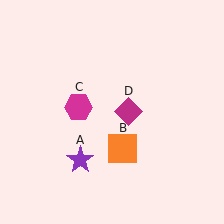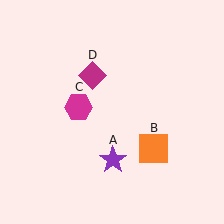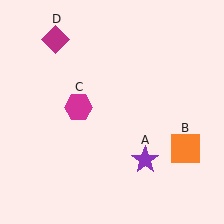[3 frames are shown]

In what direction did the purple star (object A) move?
The purple star (object A) moved right.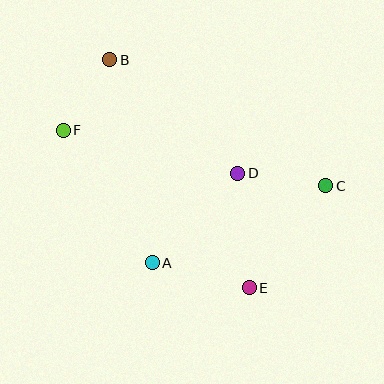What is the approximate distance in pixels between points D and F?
The distance between D and F is approximately 180 pixels.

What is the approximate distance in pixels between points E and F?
The distance between E and F is approximately 244 pixels.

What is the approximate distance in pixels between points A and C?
The distance between A and C is approximately 189 pixels.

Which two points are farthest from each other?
Points C and F are farthest from each other.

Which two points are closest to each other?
Points B and F are closest to each other.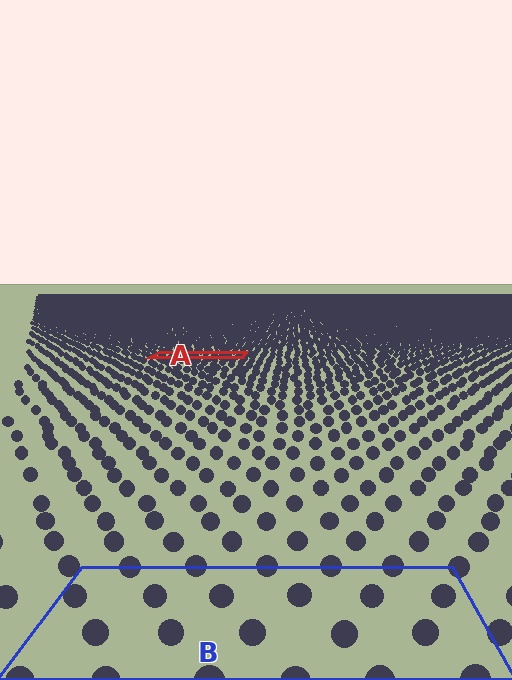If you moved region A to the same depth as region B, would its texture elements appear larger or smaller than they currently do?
They would appear larger. At a closer depth, the same texture elements are projected at a bigger on-screen size.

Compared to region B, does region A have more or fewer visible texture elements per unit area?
Region A has more texture elements per unit area — they are packed more densely because it is farther away.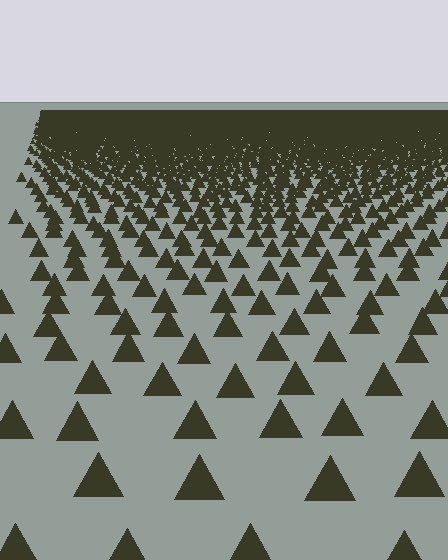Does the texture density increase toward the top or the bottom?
Density increases toward the top.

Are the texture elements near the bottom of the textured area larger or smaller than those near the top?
Larger. Near the bottom, elements are closer to the viewer and appear at a bigger on-screen size.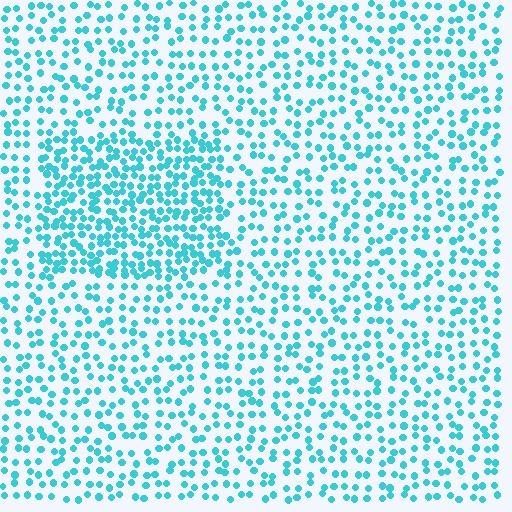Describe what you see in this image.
The image contains small cyan elements arranged at two different densities. A rectangle-shaped region is visible where the elements are more densely packed than the surrounding area.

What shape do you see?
I see a rectangle.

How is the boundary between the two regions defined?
The boundary is defined by a change in element density (approximately 1.8x ratio). All elements are the same color, size, and shape.